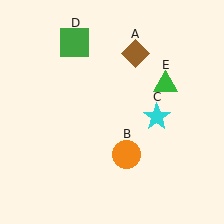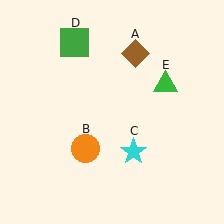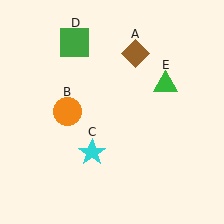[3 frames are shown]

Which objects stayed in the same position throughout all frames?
Brown diamond (object A) and green square (object D) and green triangle (object E) remained stationary.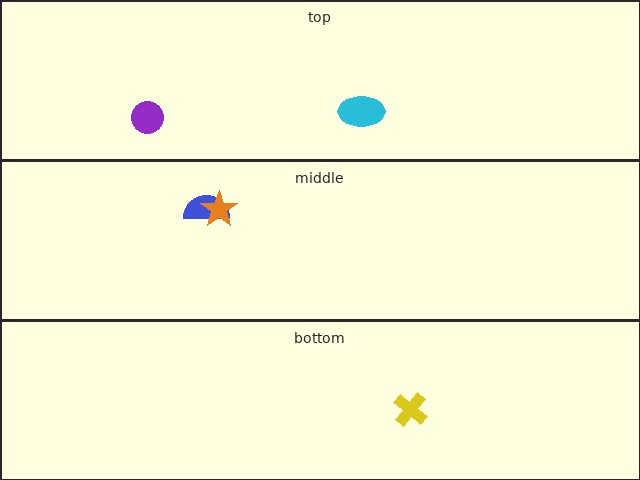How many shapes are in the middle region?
2.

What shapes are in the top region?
The purple circle, the cyan ellipse.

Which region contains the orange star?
The middle region.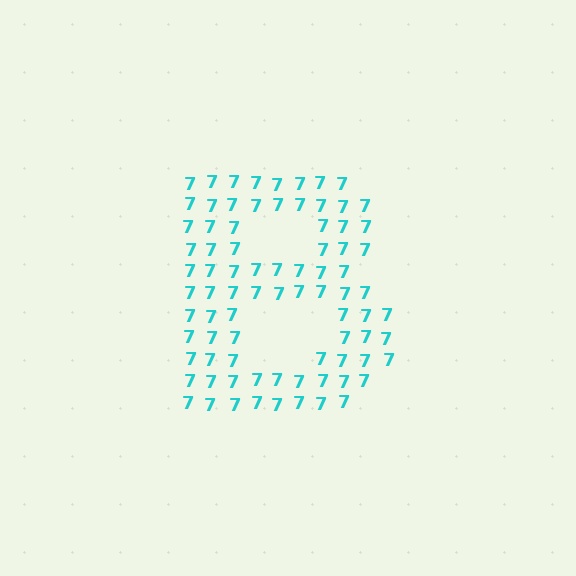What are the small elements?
The small elements are digit 7's.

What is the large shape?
The large shape is the letter B.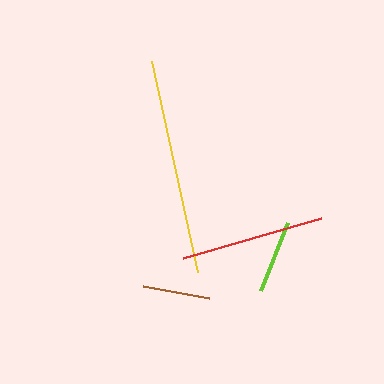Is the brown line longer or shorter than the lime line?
The lime line is longer than the brown line.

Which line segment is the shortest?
The brown line is the shortest at approximately 67 pixels.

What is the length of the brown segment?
The brown segment is approximately 67 pixels long.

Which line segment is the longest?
The yellow line is the longest at approximately 216 pixels.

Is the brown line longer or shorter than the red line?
The red line is longer than the brown line.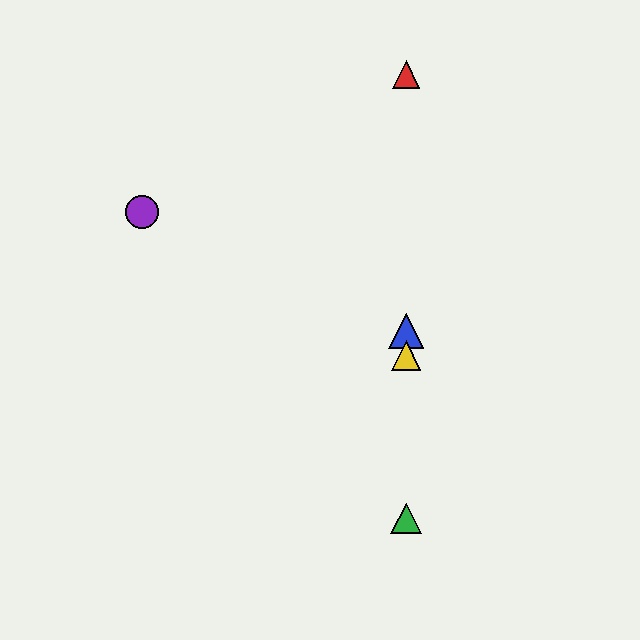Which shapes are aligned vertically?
The red triangle, the blue triangle, the green triangle, the yellow triangle are aligned vertically.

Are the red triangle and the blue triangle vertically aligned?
Yes, both are at x≈406.